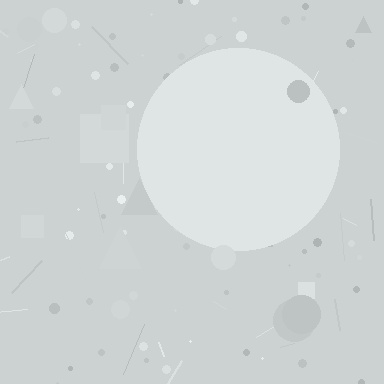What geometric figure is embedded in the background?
A circle is embedded in the background.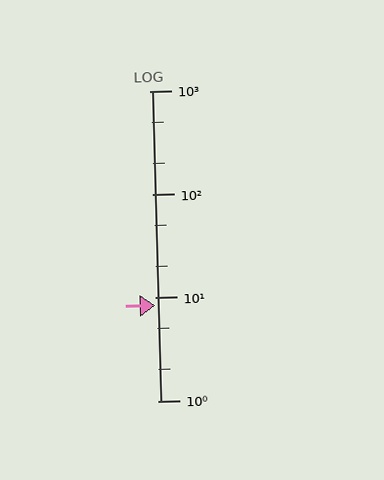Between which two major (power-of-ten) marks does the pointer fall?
The pointer is between 1 and 10.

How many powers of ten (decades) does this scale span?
The scale spans 3 decades, from 1 to 1000.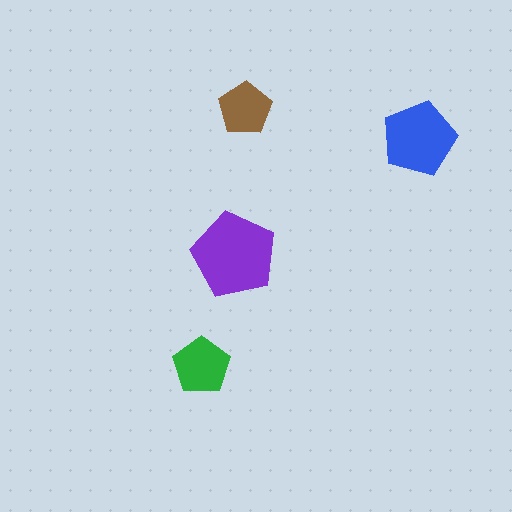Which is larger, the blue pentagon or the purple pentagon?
The purple one.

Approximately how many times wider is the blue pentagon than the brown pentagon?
About 1.5 times wider.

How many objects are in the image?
There are 4 objects in the image.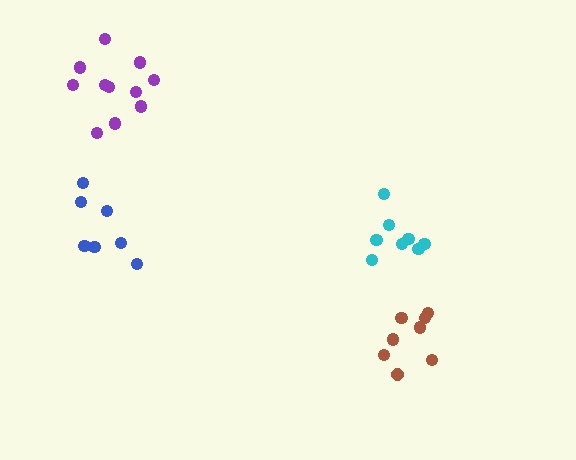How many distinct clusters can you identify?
There are 4 distinct clusters.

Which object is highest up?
The purple cluster is topmost.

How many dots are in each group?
Group 1: 8 dots, Group 2: 7 dots, Group 3: 8 dots, Group 4: 11 dots (34 total).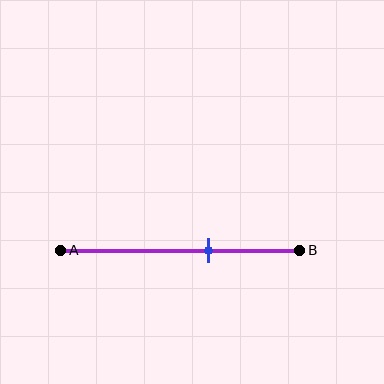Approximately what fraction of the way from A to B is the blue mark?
The blue mark is approximately 60% of the way from A to B.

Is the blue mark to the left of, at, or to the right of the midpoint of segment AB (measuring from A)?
The blue mark is to the right of the midpoint of segment AB.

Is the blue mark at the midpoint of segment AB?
No, the mark is at about 60% from A, not at the 50% midpoint.